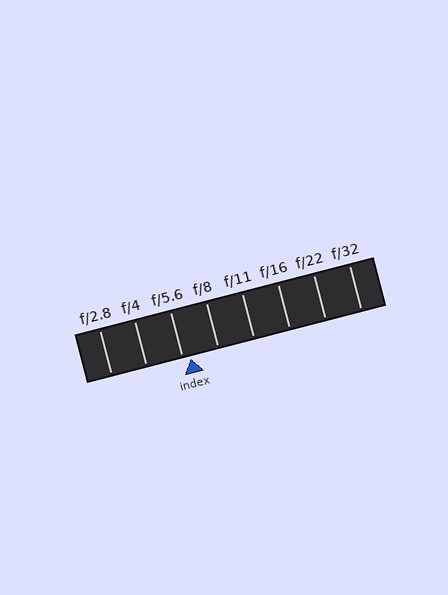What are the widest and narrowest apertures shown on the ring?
The widest aperture shown is f/2.8 and the narrowest is f/32.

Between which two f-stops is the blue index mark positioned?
The index mark is between f/5.6 and f/8.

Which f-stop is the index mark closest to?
The index mark is closest to f/5.6.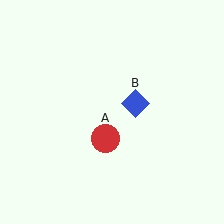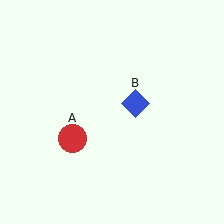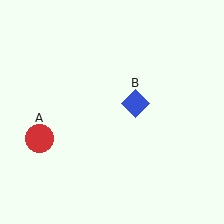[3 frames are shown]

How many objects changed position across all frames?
1 object changed position: red circle (object A).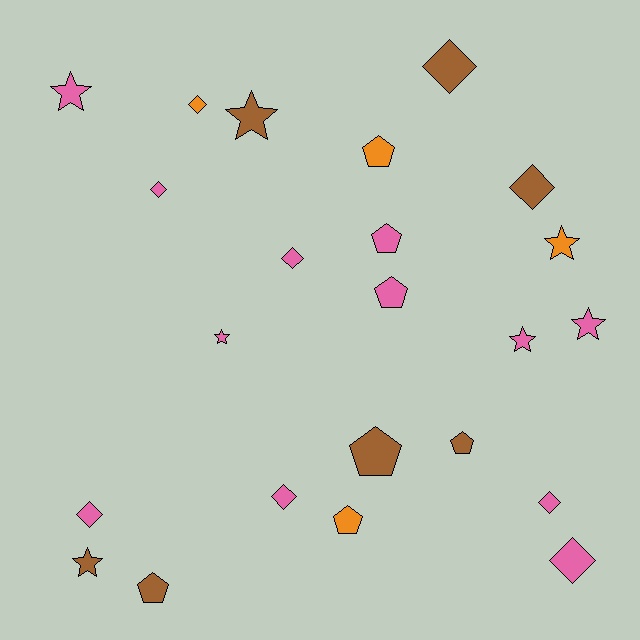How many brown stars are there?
There are 2 brown stars.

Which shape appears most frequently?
Diamond, with 9 objects.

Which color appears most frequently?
Pink, with 12 objects.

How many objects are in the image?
There are 23 objects.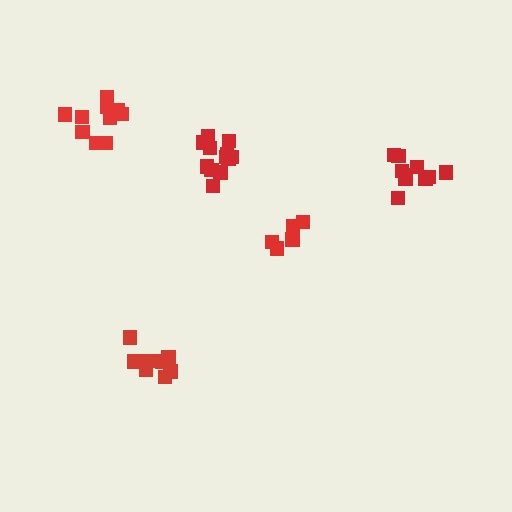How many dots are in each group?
Group 1: 12 dots, Group 2: 8 dots, Group 3: 10 dots, Group 4: 10 dots, Group 5: 6 dots (46 total).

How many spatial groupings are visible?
There are 5 spatial groupings.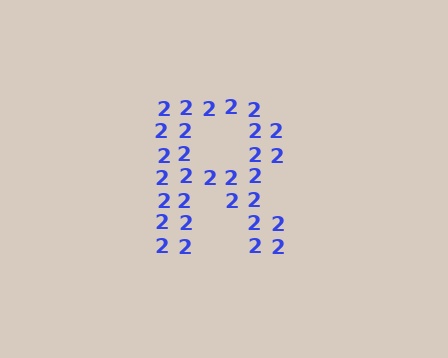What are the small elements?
The small elements are digit 2's.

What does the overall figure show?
The overall figure shows the letter R.